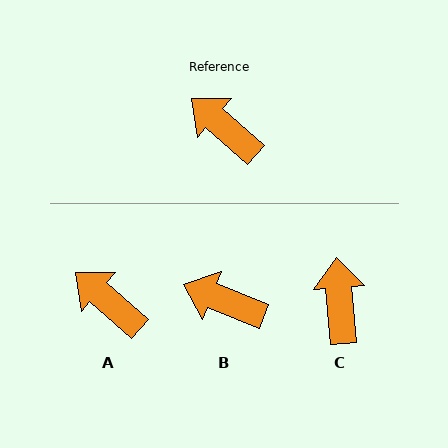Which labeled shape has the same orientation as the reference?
A.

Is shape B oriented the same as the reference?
No, it is off by about 20 degrees.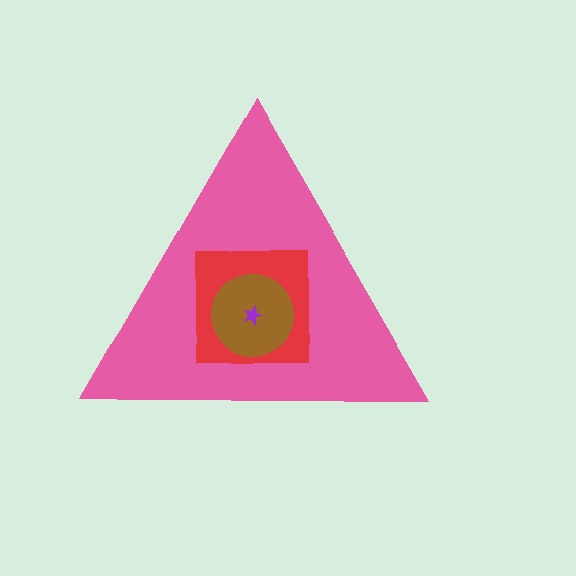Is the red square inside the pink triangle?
Yes.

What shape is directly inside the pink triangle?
The red square.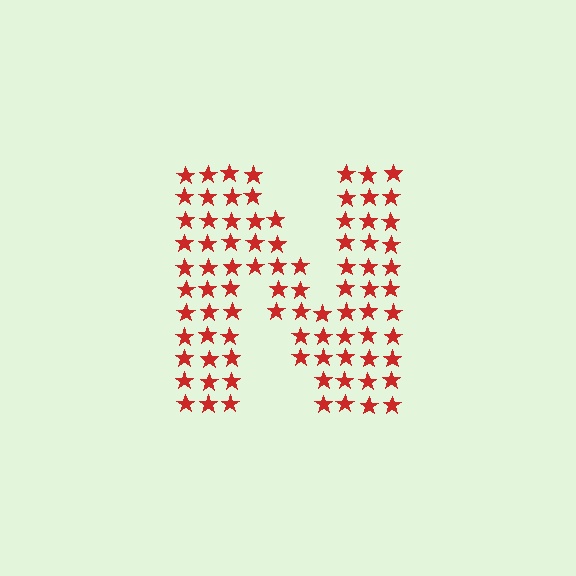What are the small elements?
The small elements are stars.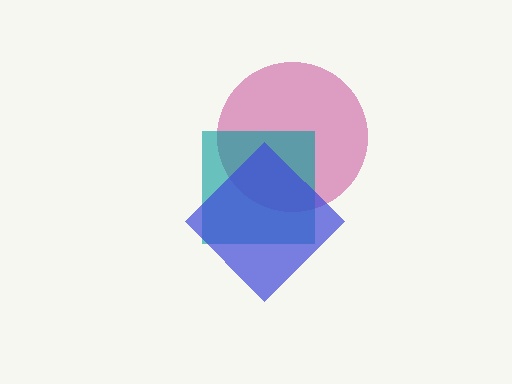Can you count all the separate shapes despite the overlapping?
Yes, there are 3 separate shapes.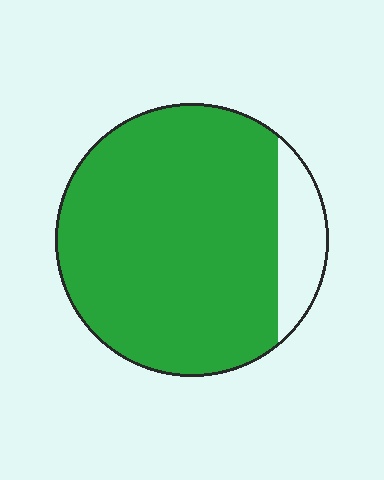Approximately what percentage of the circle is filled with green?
Approximately 85%.